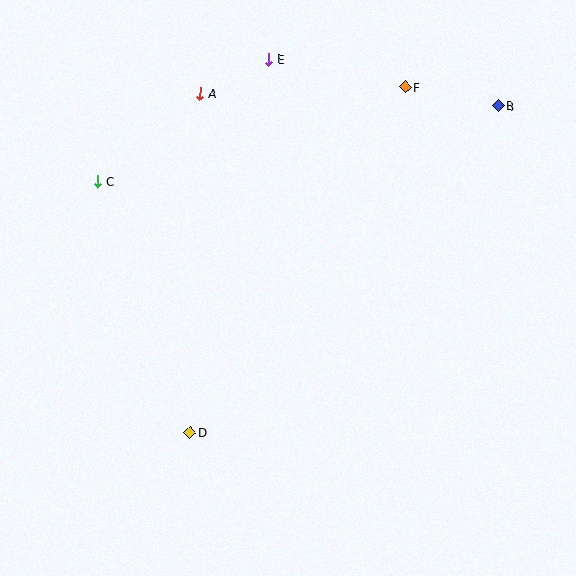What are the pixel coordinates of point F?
Point F is at (405, 87).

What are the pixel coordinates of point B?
Point B is at (498, 106).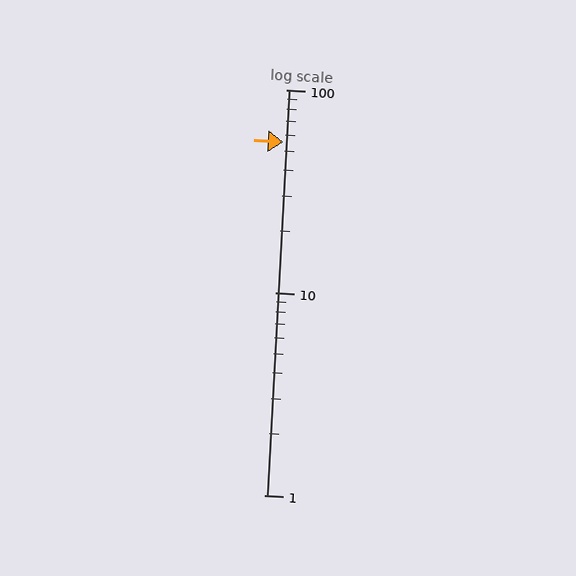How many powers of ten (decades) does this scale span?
The scale spans 2 decades, from 1 to 100.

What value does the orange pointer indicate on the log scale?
The pointer indicates approximately 55.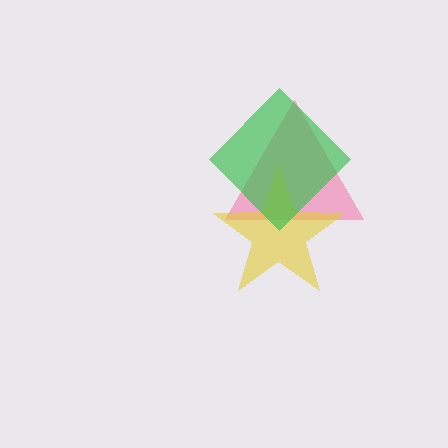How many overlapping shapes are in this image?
There are 3 overlapping shapes in the image.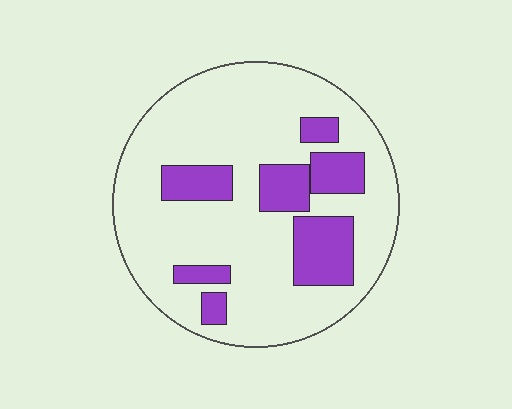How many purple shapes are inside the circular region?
7.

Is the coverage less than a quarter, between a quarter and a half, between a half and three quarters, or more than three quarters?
Less than a quarter.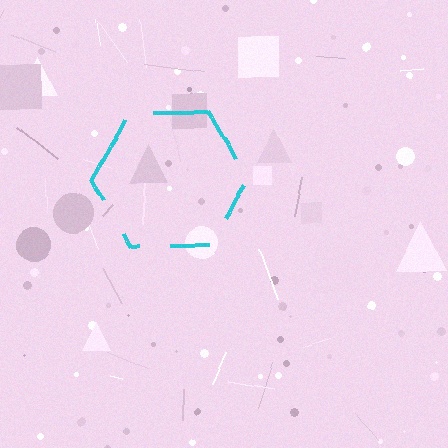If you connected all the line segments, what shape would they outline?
They would outline a hexagon.